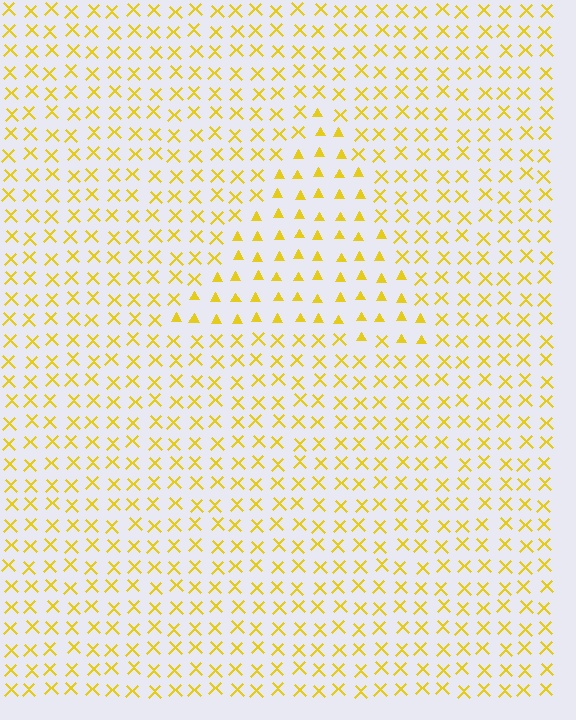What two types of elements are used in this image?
The image uses triangles inside the triangle region and X marks outside it.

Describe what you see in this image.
The image is filled with small yellow elements arranged in a uniform grid. A triangle-shaped region contains triangles, while the surrounding area contains X marks. The boundary is defined purely by the change in element shape.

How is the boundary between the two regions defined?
The boundary is defined by a change in element shape: triangles inside vs. X marks outside. All elements share the same color and spacing.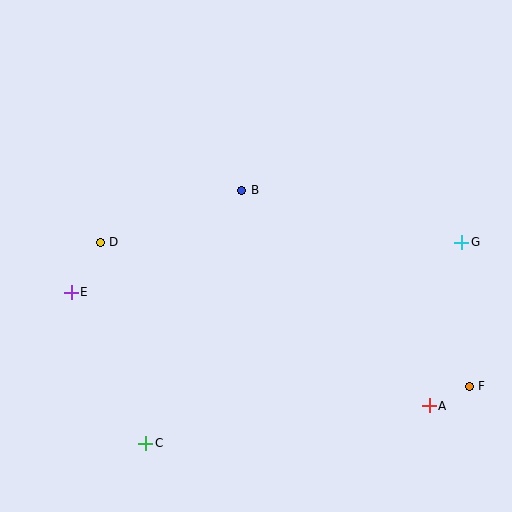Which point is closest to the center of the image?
Point B at (242, 190) is closest to the center.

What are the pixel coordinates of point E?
Point E is at (71, 292).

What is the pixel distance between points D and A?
The distance between D and A is 367 pixels.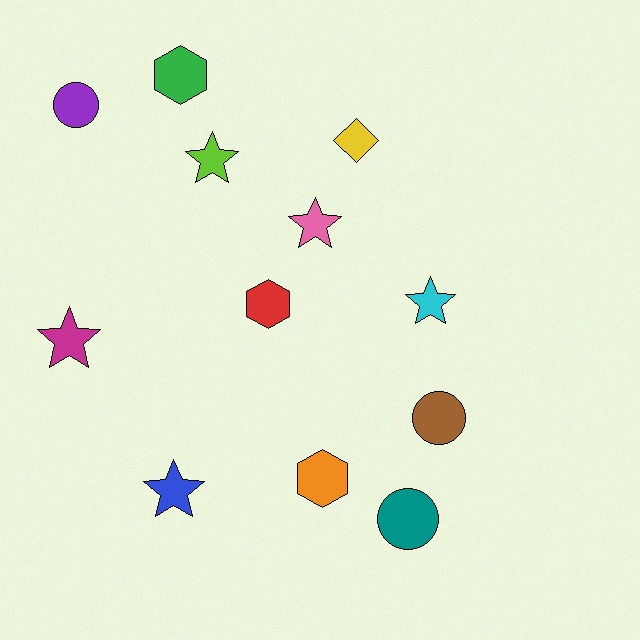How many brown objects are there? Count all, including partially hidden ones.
There is 1 brown object.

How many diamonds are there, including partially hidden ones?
There is 1 diamond.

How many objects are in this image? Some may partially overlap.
There are 12 objects.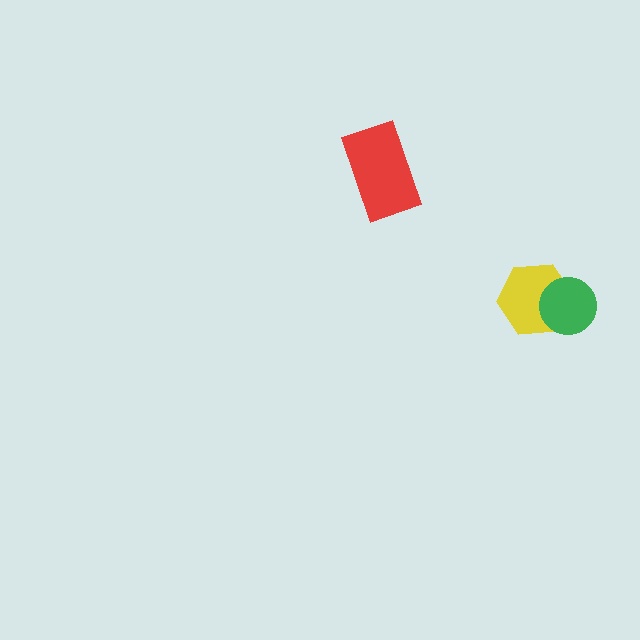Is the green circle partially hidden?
No, no other shape covers it.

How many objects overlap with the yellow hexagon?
1 object overlaps with the yellow hexagon.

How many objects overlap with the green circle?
1 object overlaps with the green circle.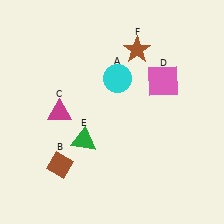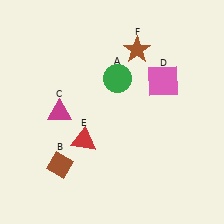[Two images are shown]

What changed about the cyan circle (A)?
In Image 1, A is cyan. In Image 2, it changed to green.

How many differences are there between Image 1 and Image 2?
There are 2 differences between the two images.